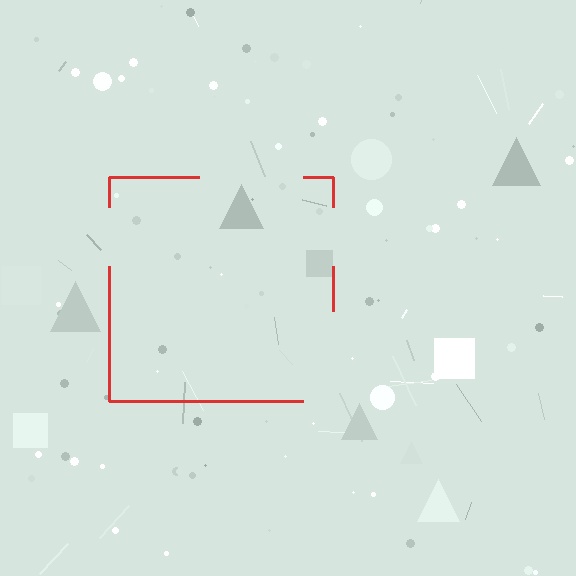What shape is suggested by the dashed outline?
The dashed outline suggests a square.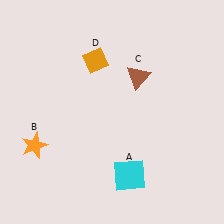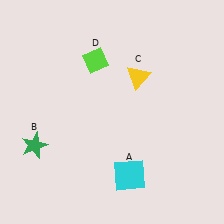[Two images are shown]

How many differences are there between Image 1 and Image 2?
There are 3 differences between the two images.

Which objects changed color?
B changed from orange to green. C changed from brown to yellow. D changed from orange to lime.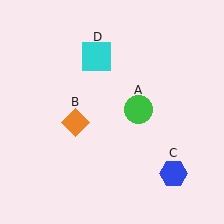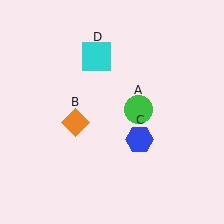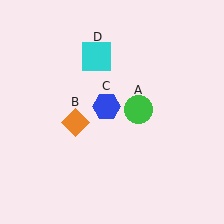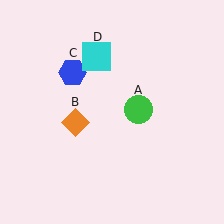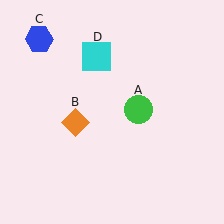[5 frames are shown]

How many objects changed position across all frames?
1 object changed position: blue hexagon (object C).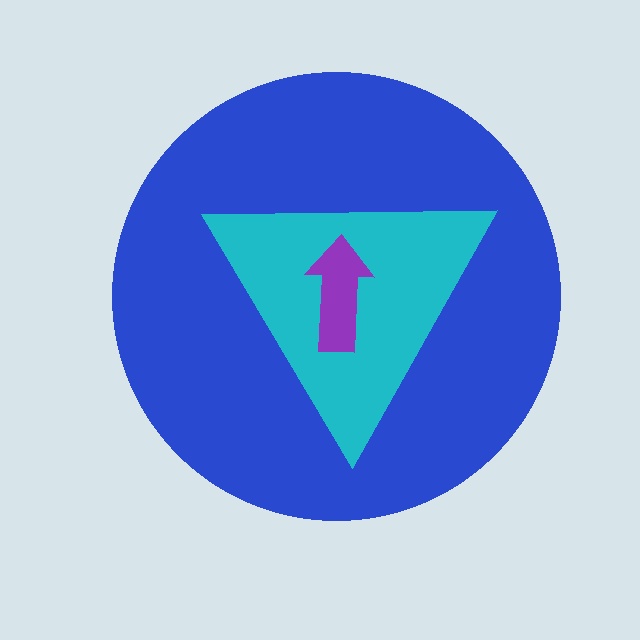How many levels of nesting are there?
3.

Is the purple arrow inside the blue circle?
Yes.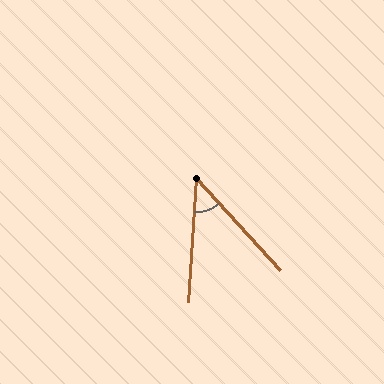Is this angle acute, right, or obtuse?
It is acute.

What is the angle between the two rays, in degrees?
Approximately 46 degrees.